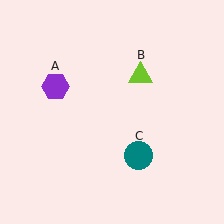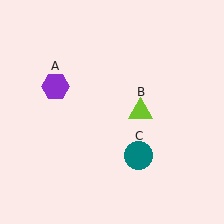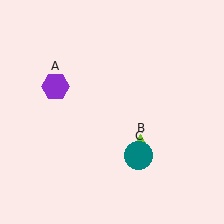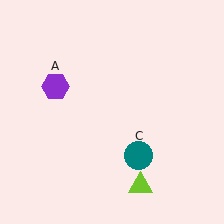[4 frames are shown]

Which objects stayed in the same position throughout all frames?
Purple hexagon (object A) and teal circle (object C) remained stationary.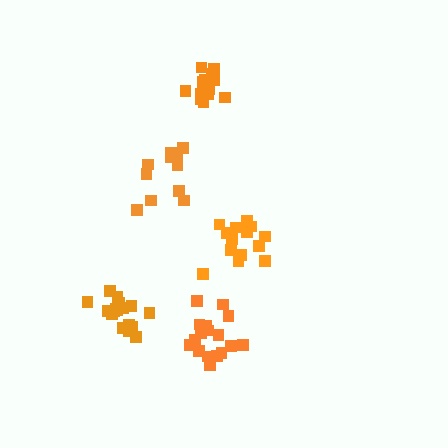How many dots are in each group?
Group 1: 17 dots, Group 2: 11 dots, Group 3: 16 dots, Group 4: 15 dots, Group 5: 17 dots (76 total).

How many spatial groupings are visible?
There are 5 spatial groupings.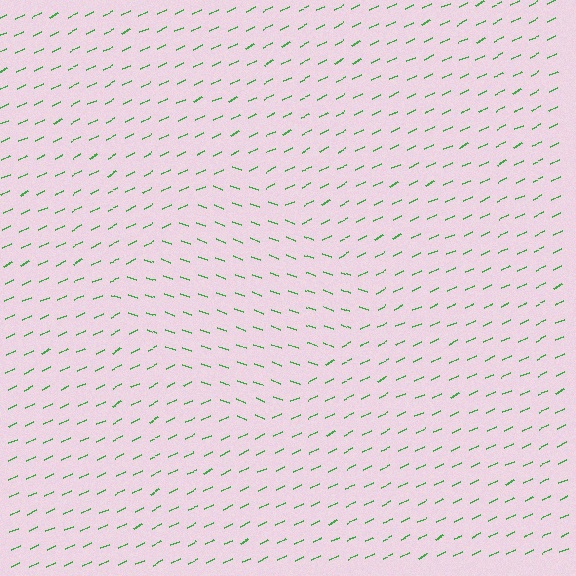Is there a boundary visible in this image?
Yes, there is a texture boundary formed by a change in line orientation.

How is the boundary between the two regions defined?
The boundary is defined purely by a change in line orientation (approximately 45 degrees difference). All lines are the same color and thickness.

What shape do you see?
I see a diamond.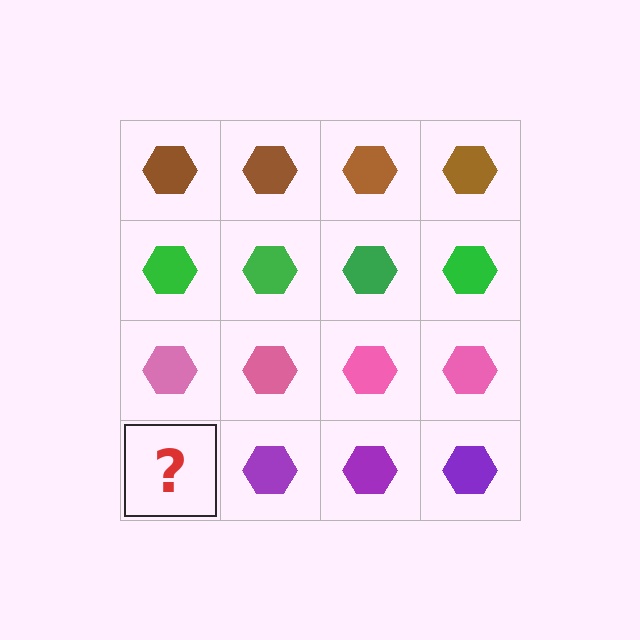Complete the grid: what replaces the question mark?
The question mark should be replaced with a purple hexagon.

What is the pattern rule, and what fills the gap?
The rule is that each row has a consistent color. The gap should be filled with a purple hexagon.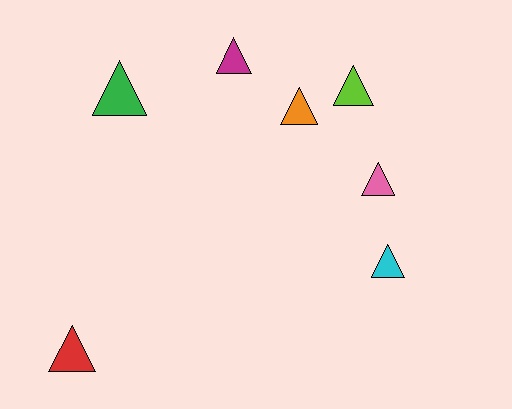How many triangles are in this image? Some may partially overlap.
There are 7 triangles.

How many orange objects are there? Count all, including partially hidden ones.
There is 1 orange object.